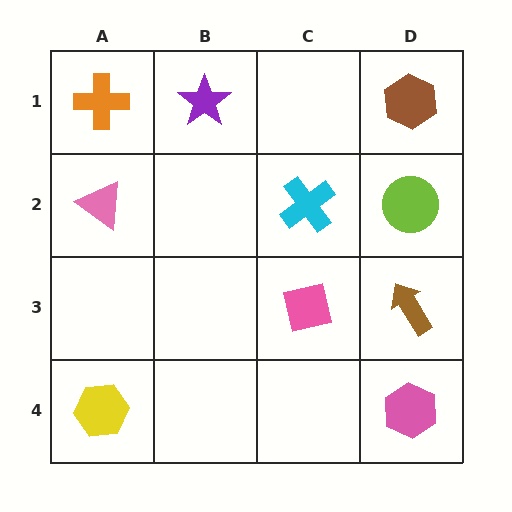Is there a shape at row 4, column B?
No, that cell is empty.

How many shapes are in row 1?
3 shapes.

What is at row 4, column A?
A yellow hexagon.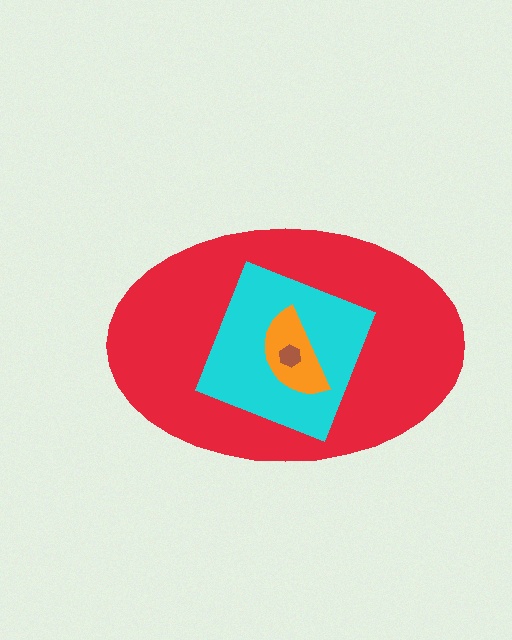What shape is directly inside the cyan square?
The orange semicircle.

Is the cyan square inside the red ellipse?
Yes.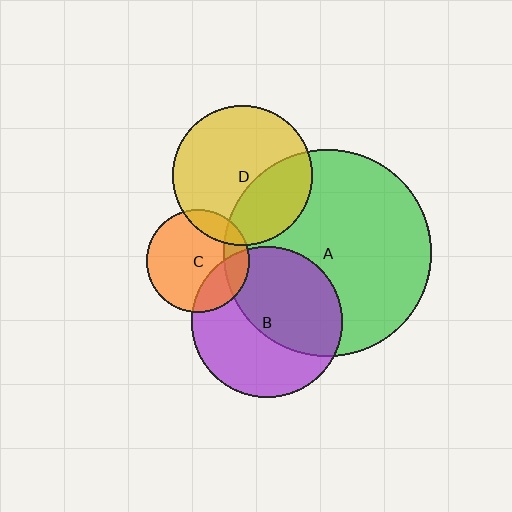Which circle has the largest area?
Circle A (green).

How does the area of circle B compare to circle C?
Approximately 2.2 times.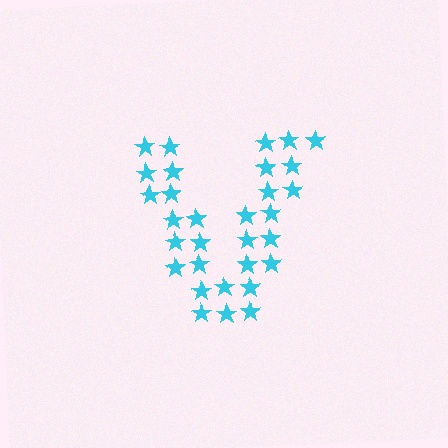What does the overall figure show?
The overall figure shows the letter V.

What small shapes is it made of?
It is made of small stars.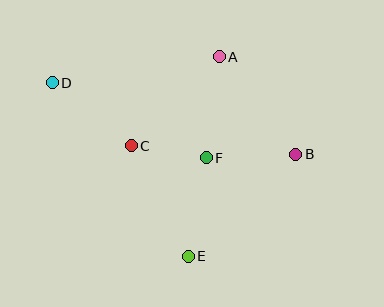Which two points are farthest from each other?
Points B and D are farthest from each other.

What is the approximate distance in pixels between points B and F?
The distance between B and F is approximately 90 pixels.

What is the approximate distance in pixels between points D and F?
The distance between D and F is approximately 171 pixels.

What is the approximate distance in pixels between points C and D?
The distance between C and D is approximately 101 pixels.